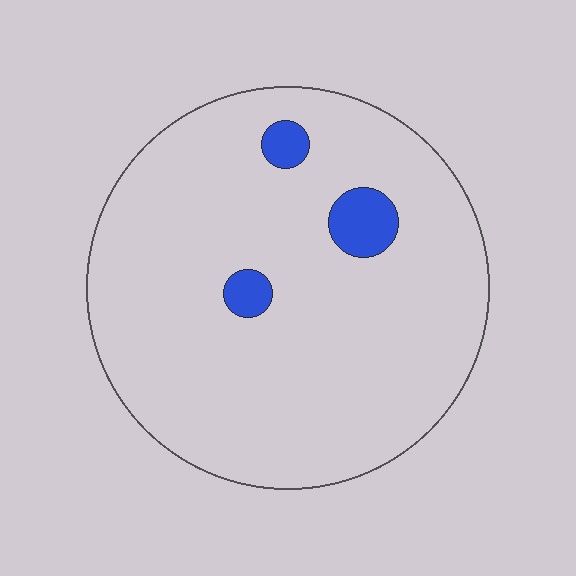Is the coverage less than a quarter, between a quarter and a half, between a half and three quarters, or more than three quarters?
Less than a quarter.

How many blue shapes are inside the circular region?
3.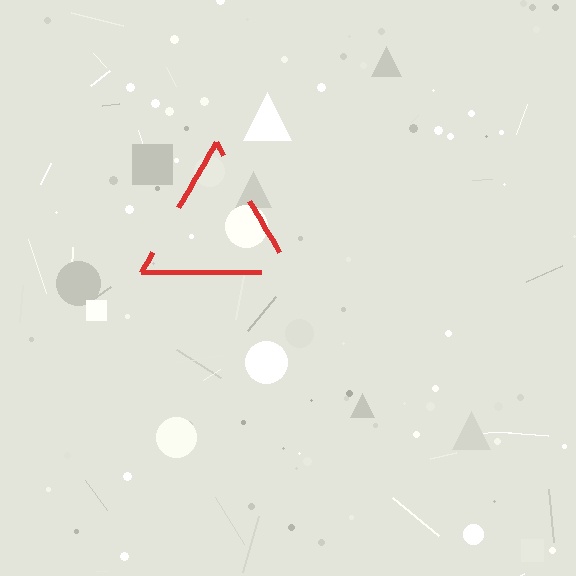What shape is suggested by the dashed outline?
The dashed outline suggests a triangle.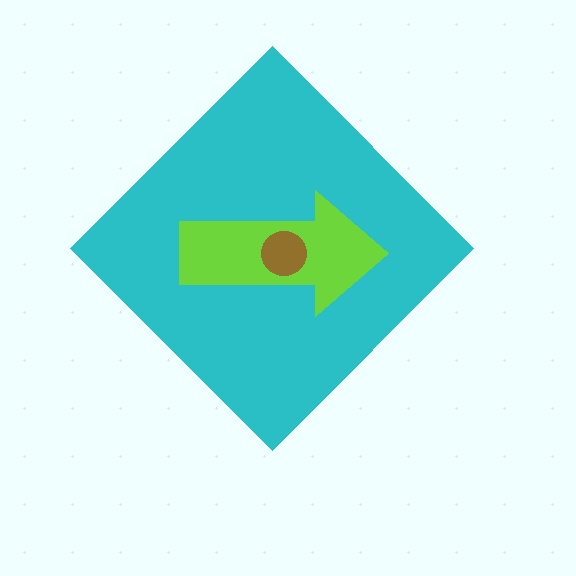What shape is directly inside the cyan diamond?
The lime arrow.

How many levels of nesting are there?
3.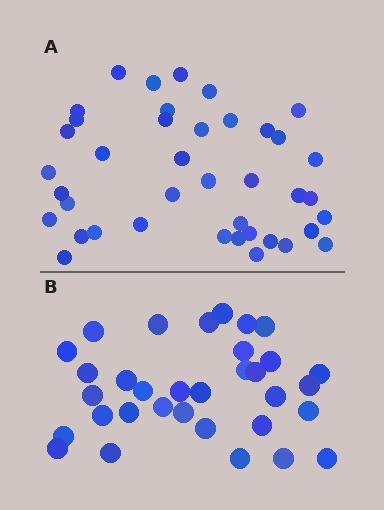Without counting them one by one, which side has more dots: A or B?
Region A (the top region) has more dots.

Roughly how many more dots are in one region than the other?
Region A has roughly 8 or so more dots than region B.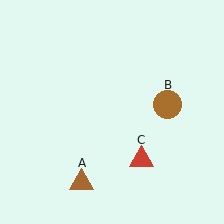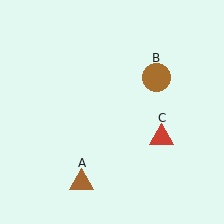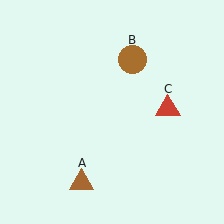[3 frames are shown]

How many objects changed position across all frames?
2 objects changed position: brown circle (object B), red triangle (object C).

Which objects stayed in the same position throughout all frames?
Brown triangle (object A) remained stationary.